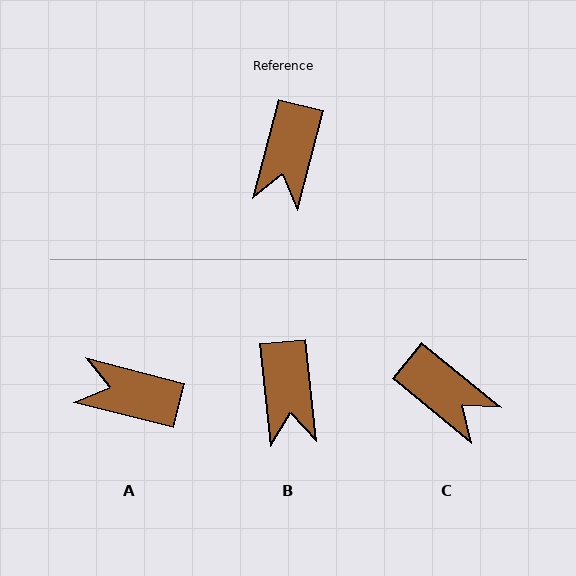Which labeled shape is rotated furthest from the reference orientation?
A, about 90 degrees away.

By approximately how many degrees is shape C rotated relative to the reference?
Approximately 65 degrees counter-clockwise.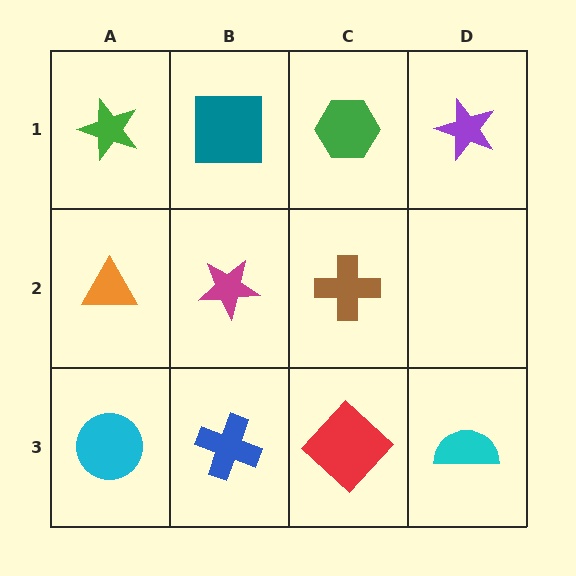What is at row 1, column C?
A green hexagon.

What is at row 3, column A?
A cyan circle.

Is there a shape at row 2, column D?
No, that cell is empty.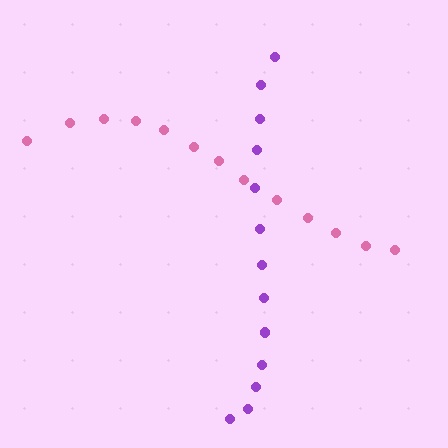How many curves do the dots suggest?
There are 2 distinct paths.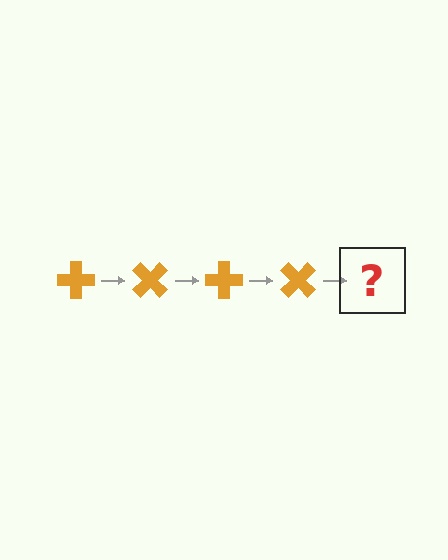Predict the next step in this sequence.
The next step is an orange cross rotated 180 degrees.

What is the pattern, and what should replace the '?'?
The pattern is that the cross rotates 45 degrees each step. The '?' should be an orange cross rotated 180 degrees.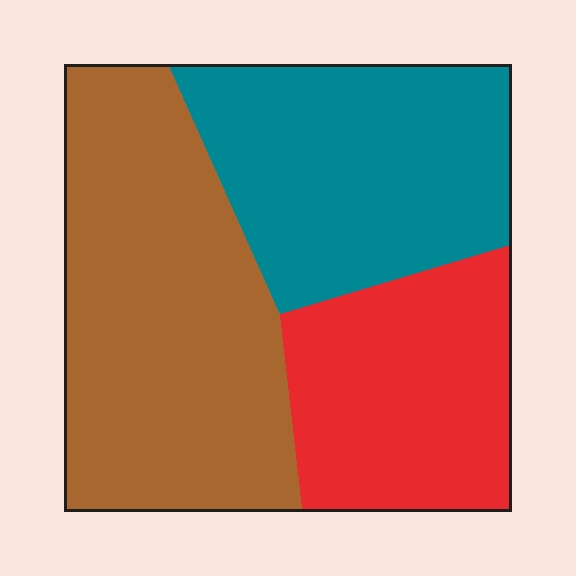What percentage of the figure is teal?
Teal covers 32% of the figure.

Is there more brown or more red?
Brown.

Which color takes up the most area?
Brown, at roughly 40%.